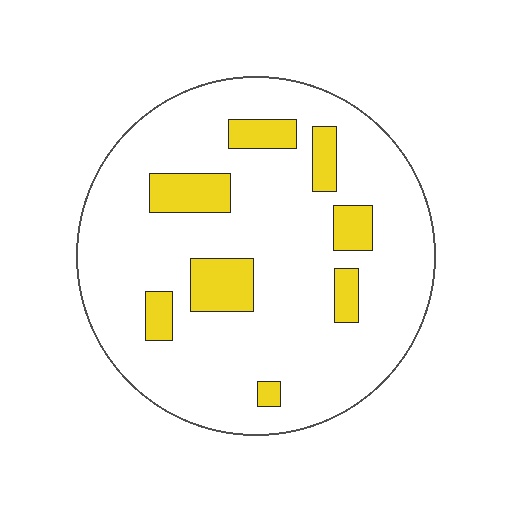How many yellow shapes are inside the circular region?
8.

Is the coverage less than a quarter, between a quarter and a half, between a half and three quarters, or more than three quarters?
Less than a quarter.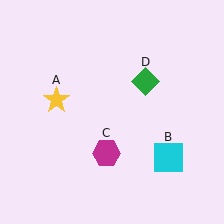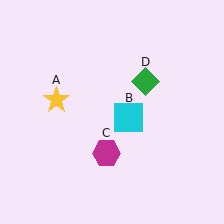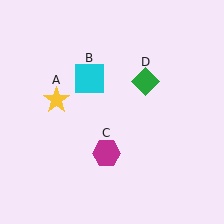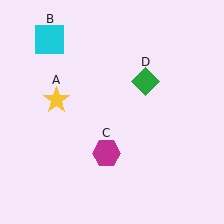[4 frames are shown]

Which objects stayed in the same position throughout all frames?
Yellow star (object A) and magenta hexagon (object C) and green diamond (object D) remained stationary.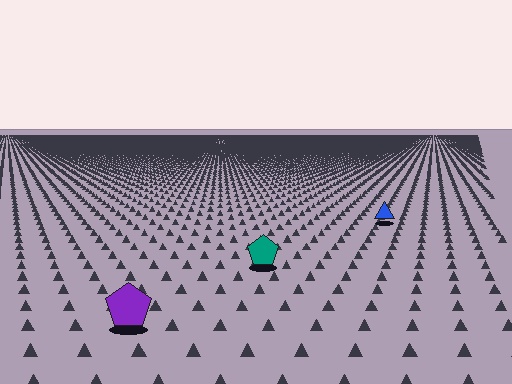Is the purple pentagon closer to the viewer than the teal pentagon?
Yes. The purple pentagon is closer — you can tell from the texture gradient: the ground texture is coarser near it.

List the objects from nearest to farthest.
From nearest to farthest: the purple pentagon, the teal pentagon, the blue triangle.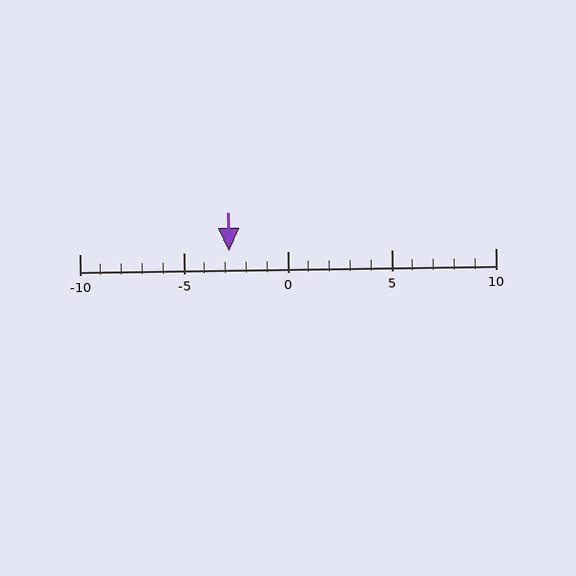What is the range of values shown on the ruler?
The ruler shows values from -10 to 10.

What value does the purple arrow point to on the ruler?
The purple arrow points to approximately -3.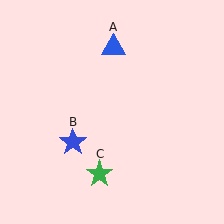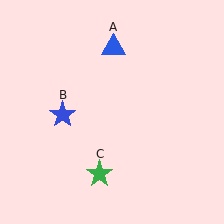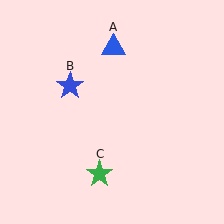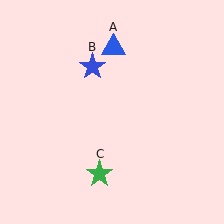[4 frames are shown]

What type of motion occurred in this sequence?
The blue star (object B) rotated clockwise around the center of the scene.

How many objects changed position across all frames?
1 object changed position: blue star (object B).